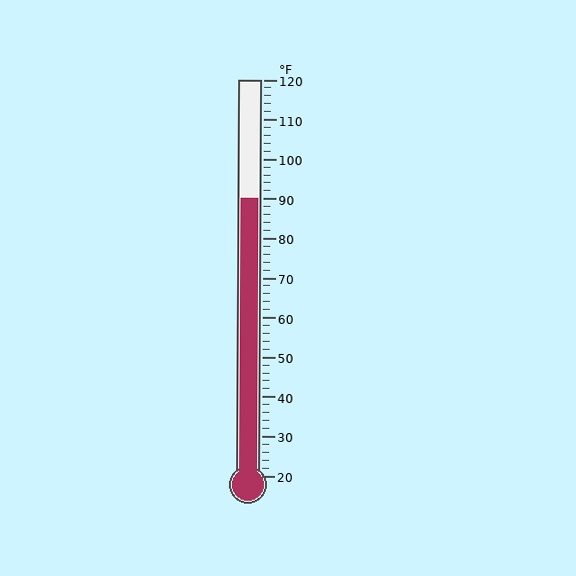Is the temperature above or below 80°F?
The temperature is above 80°F.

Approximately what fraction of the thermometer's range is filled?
The thermometer is filled to approximately 70% of its range.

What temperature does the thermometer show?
The thermometer shows approximately 90°F.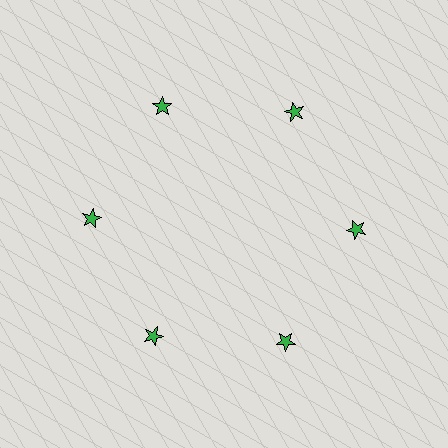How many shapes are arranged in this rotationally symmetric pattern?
There are 6 shapes, arranged in 6 groups of 1.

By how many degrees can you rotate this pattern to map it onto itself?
The pattern maps onto itself every 60 degrees of rotation.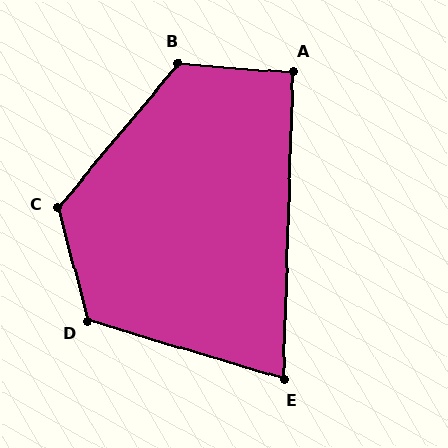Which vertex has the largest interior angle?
B, at approximately 126 degrees.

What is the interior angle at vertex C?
Approximately 125 degrees (obtuse).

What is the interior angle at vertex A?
Approximately 93 degrees (approximately right).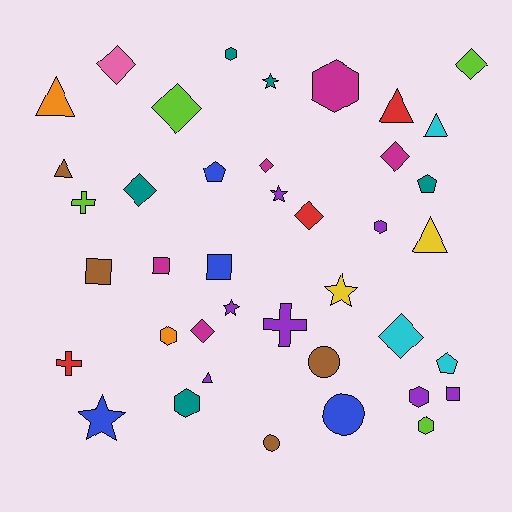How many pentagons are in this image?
There are 3 pentagons.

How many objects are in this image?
There are 40 objects.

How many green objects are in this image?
There are no green objects.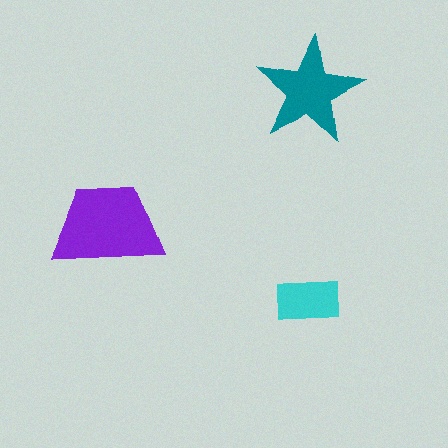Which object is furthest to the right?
The teal star is rightmost.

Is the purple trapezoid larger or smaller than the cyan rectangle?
Larger.